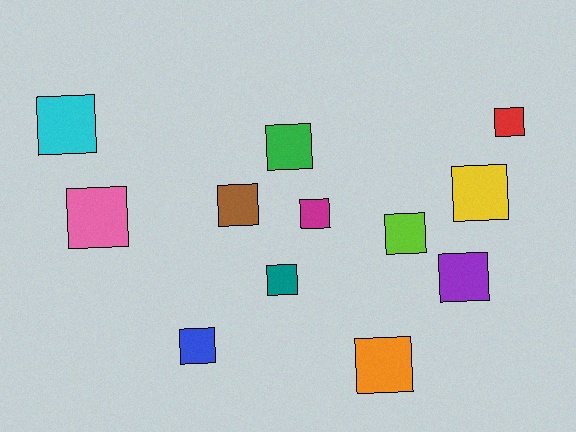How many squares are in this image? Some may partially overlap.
There are 12 squares.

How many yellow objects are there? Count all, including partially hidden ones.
There is 1 yellow object.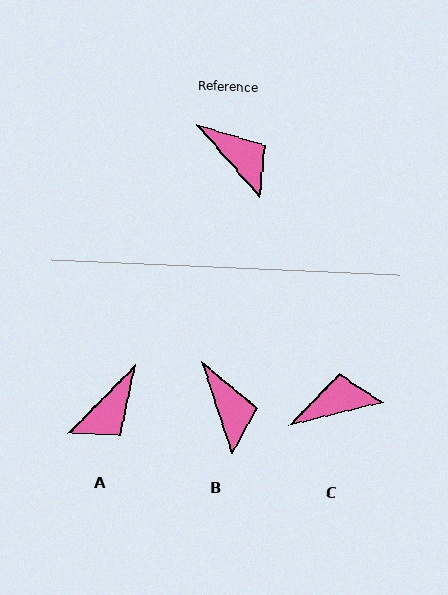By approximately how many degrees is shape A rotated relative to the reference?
Approximately 85 degrees clockwise.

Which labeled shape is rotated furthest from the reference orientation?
A, about 85 degrees away.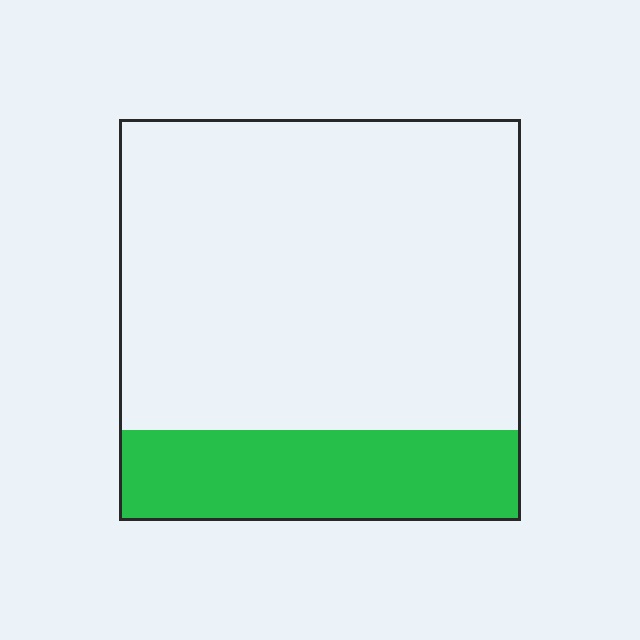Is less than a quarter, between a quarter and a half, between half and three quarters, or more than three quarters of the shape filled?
Less than a quarter.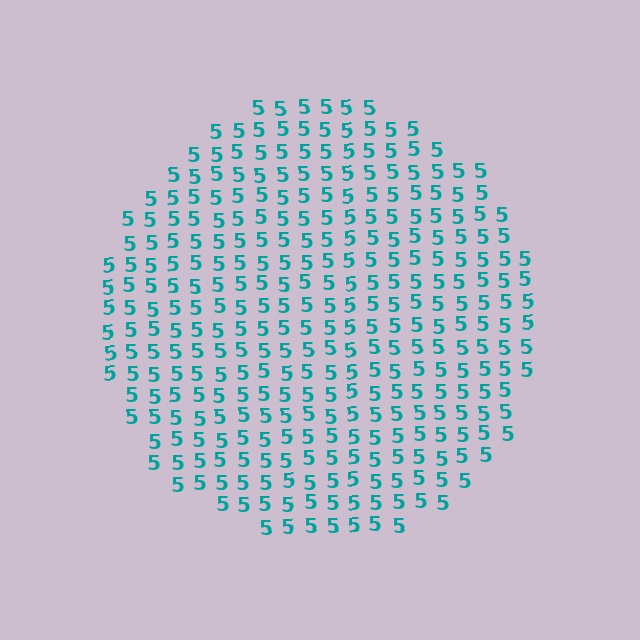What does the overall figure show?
The overall figure shows a circle.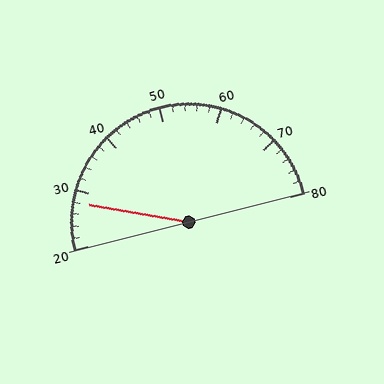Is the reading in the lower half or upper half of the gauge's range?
The reading is in the lower half of the range (20 to 80).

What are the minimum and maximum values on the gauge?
The gauge ranges from 20 to 80.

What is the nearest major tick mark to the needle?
The nearest major tick mark is 30.